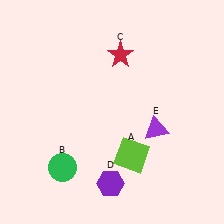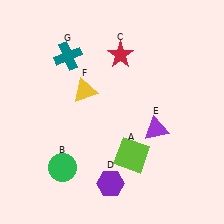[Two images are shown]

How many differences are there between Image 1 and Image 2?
There are 2 differences between the two images.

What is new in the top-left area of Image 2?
A teal cross (G) was added in the top-left area of Image 2.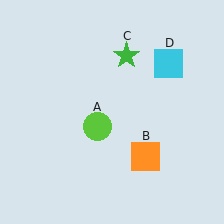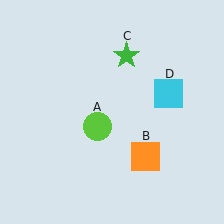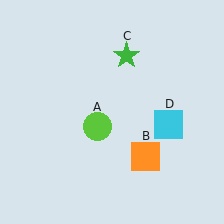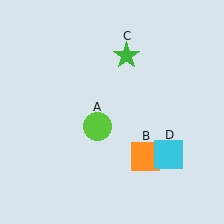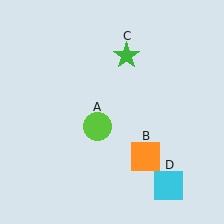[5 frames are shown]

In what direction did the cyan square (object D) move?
The cyan square (object D) moved down.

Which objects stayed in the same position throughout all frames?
Lime circle (object A) and orange square (object B) and green star (object C) remained stationary.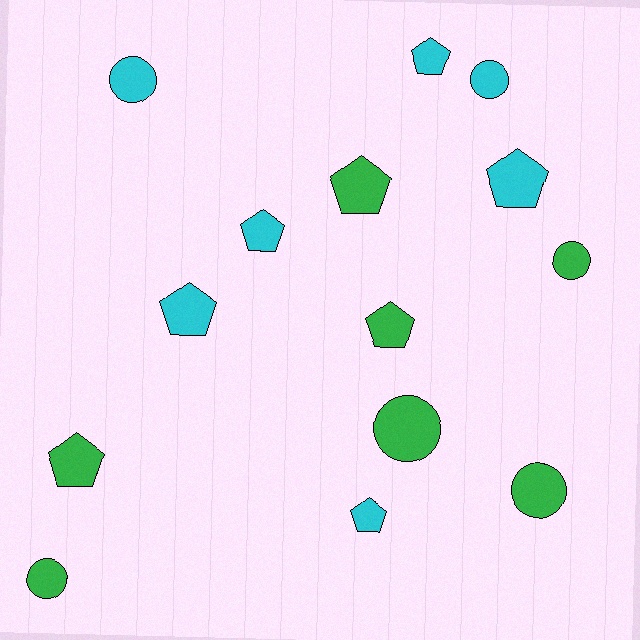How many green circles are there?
There are 4 green circles.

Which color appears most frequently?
Cyan, with 7 objects.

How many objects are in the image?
There are 14 objects.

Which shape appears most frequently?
Pentagon, with 8 objects.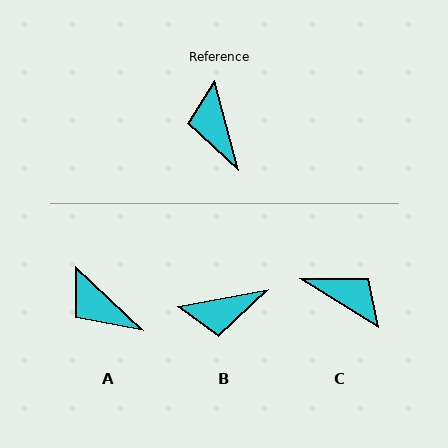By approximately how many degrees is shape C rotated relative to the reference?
Approximately 137 degrees clockwise.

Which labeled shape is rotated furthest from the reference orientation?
C, about 137 degrees away.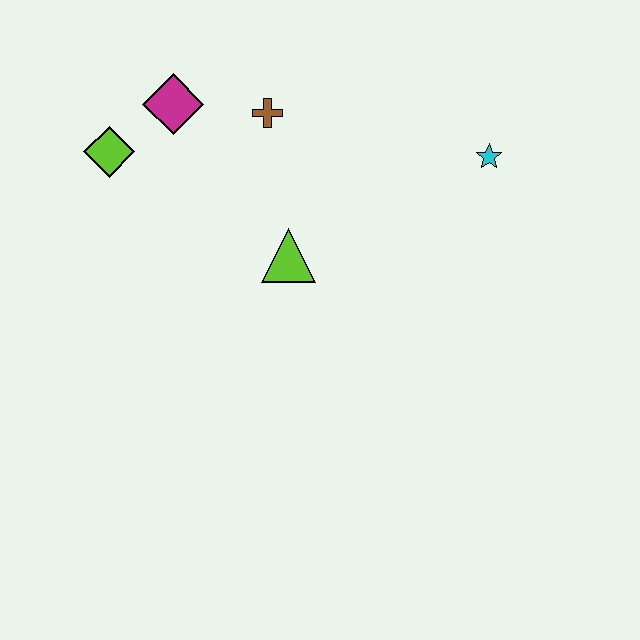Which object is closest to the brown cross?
The magenta diamond is closest to the brown cross.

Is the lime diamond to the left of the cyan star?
Yes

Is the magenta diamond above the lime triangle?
Yes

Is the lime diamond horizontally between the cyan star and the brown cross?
No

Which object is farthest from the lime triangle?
The cyan star is farthest from the lime triangle.